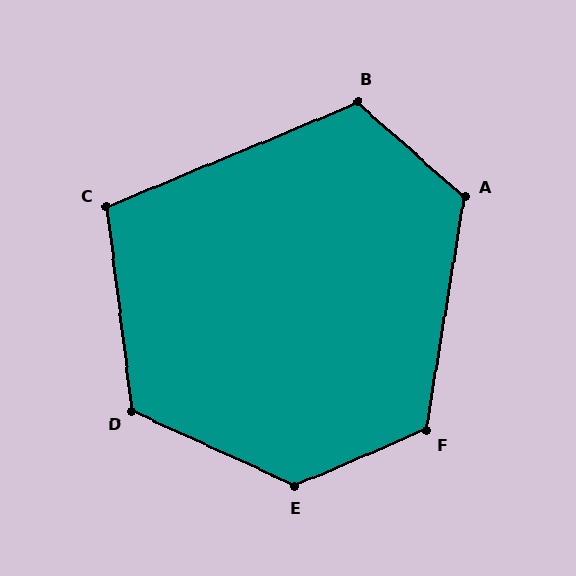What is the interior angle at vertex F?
Approximately 122 degrees (obtuse).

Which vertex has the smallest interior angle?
C, at approximately 106 degrees.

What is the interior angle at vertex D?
Approximately 122 degrees (obtuse).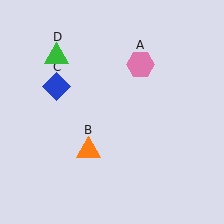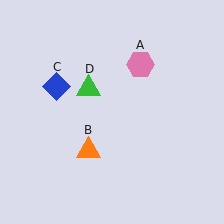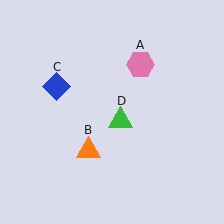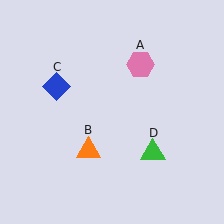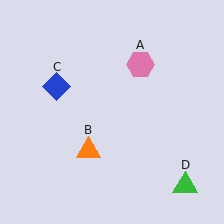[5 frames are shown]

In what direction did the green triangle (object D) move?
The green triangle (object D) moved down and to the right.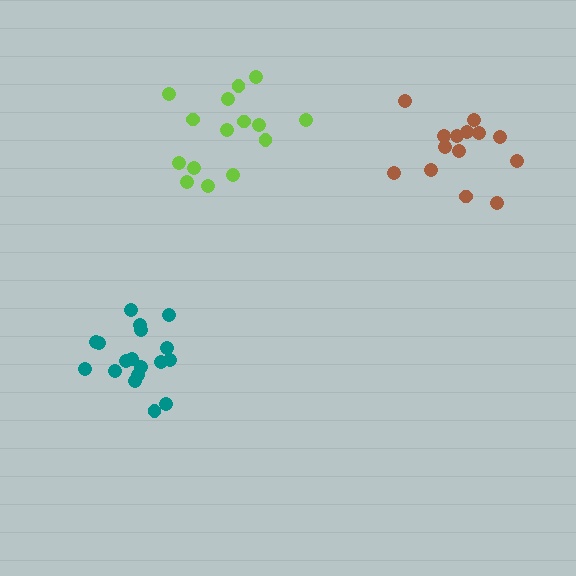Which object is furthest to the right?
The brown cluster is rightmost.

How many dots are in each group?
Group 1: 18 dots, Group 2: 15 dots, Group 3: 14 dots (47 total).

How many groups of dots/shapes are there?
There are 3 groups.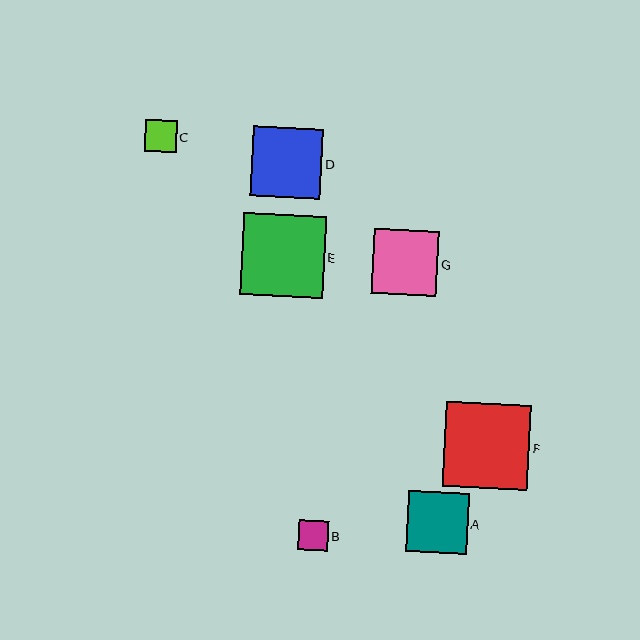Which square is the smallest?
Square B is the smallest with a size of approximately 30 pixels.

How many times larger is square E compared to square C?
Square E is approximately 2.6 times the size of square C.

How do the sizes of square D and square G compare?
Square D and square G are approximately the same size.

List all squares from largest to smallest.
From largest to smallest: F, E, D, G, A, C, B.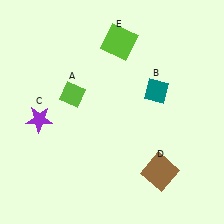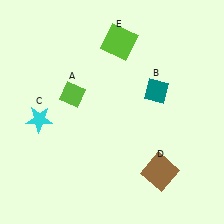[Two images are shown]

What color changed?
The star (C) changed from purple in Image 1 to cyan in Image 2.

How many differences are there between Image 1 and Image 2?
There is 1 difference between the two images.